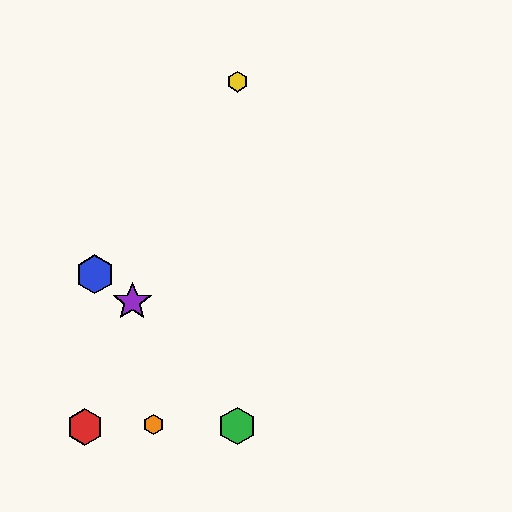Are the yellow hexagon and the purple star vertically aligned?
No, the yellow hexagon is at x≈237 and the purple star is at x≈132.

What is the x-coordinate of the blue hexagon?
The blue hexagon is at x≈95.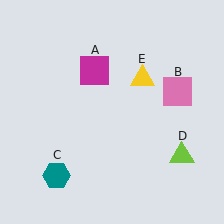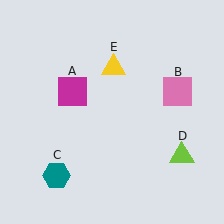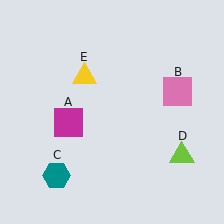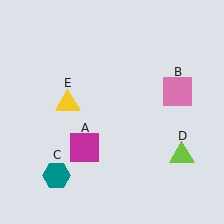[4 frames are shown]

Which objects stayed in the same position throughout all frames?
Pink square (object B) and teal hexagon (object C) and lime triangle (object D) remained stationary.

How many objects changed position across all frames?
2 objects changed position: magenta square (object A), yellow triangle (object E).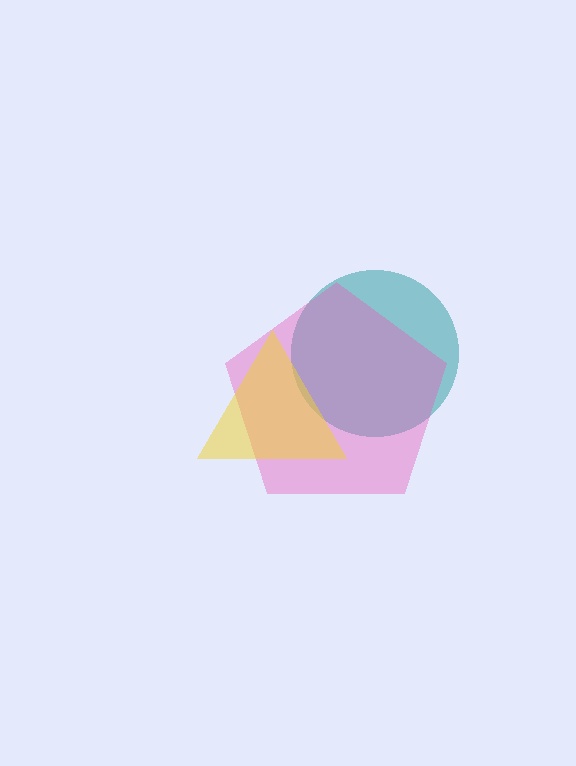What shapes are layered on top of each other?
The layered shapes are: a teal circle, a pink pentagon, a yellow triangle.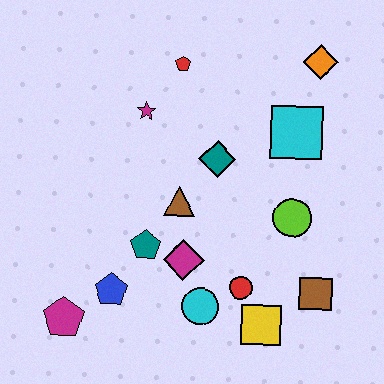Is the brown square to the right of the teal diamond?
Yes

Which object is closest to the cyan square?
The orange diamond is closest to the cyan square.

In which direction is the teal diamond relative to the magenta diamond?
The teal diamond is above the magenta diamond.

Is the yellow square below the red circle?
Yes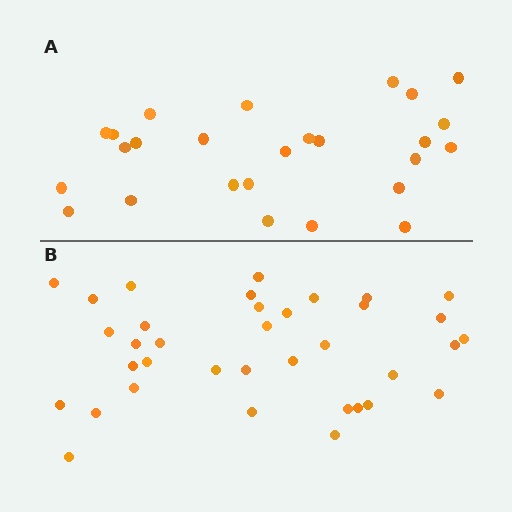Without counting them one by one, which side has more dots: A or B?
Region B (the bottom region) has more dots.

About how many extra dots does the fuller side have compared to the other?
Region B has roughly 10 or so more dots than region A.